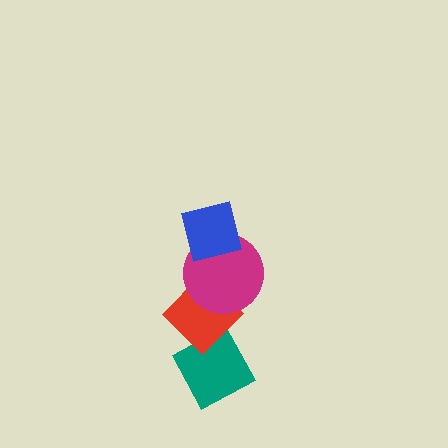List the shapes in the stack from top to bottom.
From top to bottom: the blue square, the magenta circle, the red diamond, the teal diamond.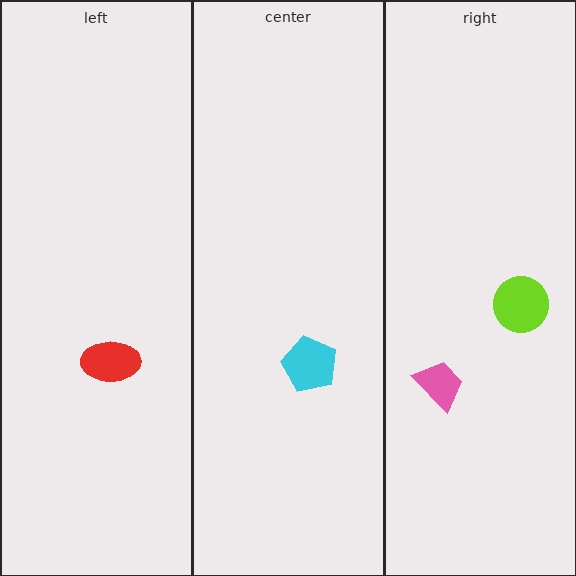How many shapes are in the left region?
1.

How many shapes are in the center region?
1.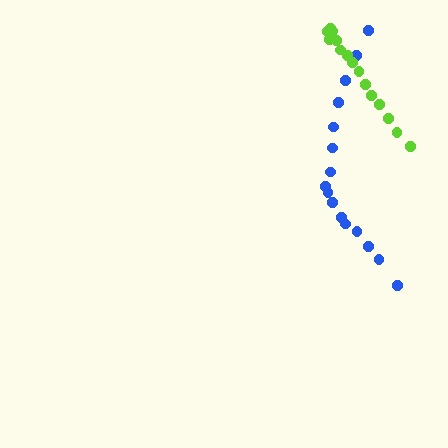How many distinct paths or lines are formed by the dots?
There are 2 distinct paths.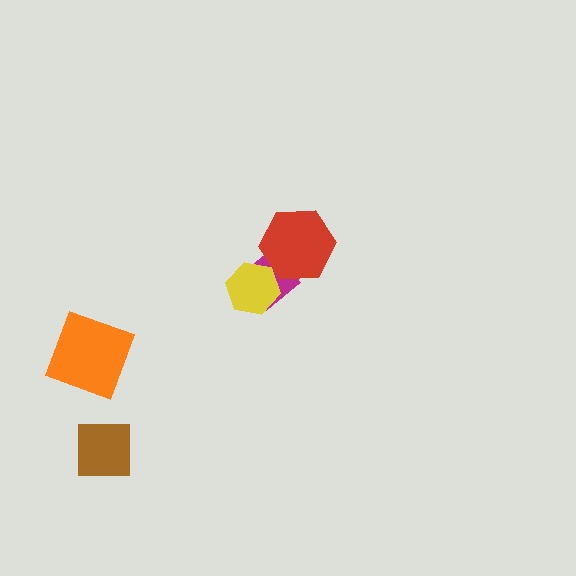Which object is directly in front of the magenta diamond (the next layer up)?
The red hexagon is directly in front of the magenta diamond.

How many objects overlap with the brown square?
0 objects overlap with the brown square.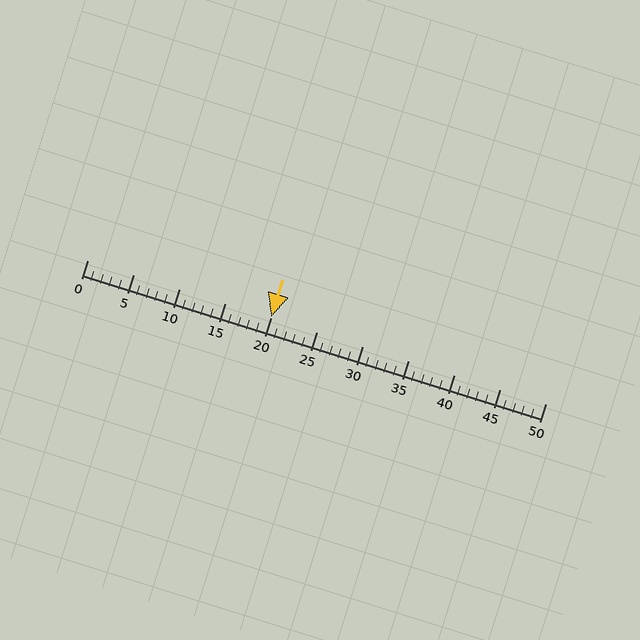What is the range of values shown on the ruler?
The ruler shows values from 0 to 50.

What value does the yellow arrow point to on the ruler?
The yellow arrow points to approximately 20.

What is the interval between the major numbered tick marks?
The major tick marks are spaced 5 units apart.